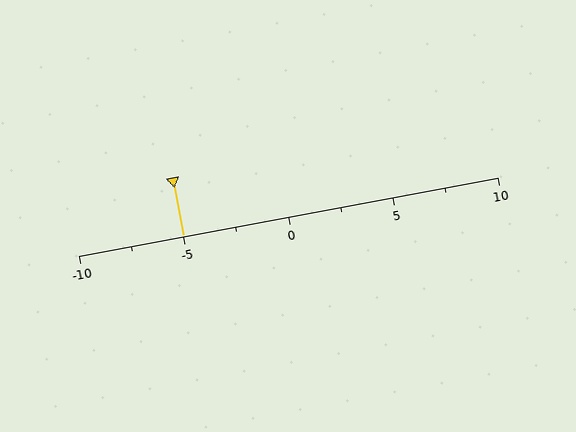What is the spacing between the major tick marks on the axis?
The major ticks are spaced 5 apart.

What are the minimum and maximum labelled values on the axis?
The axis runs from -10 to 10.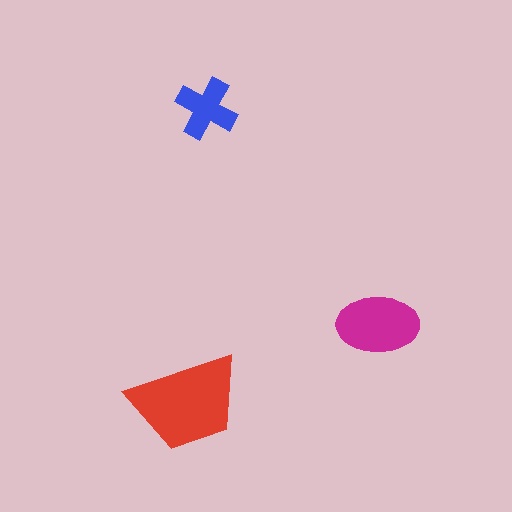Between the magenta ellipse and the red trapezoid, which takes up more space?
The red trapezoid.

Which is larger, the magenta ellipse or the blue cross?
The magenta ellipse.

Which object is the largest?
The red trapezoid.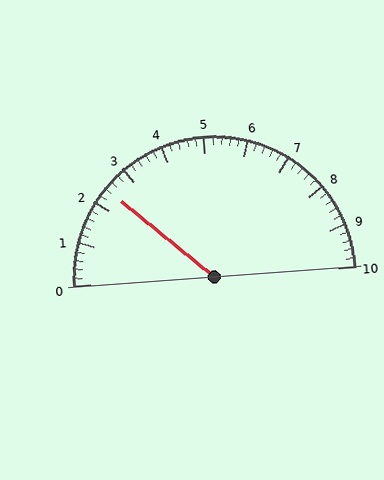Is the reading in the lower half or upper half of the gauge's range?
The reading is in the lower half of the range (0 to 10).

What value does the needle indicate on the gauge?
The needle indicates approximately 2.4.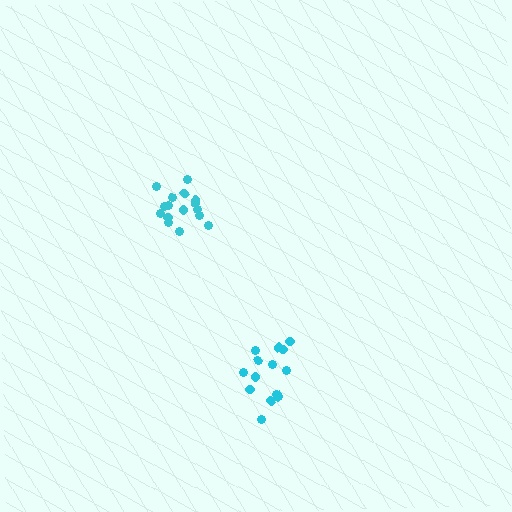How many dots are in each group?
Group 1: 14 dots, Group 2: 16 dots (30 total).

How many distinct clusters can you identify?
There are 2 distinct clusters.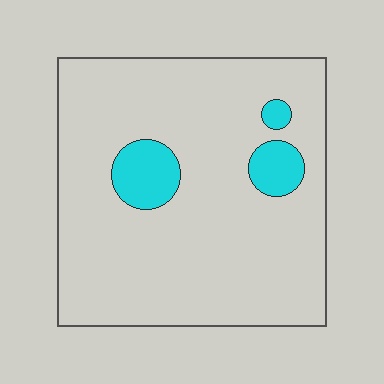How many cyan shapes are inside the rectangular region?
3.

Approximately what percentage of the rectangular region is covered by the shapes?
Approximately 10%.